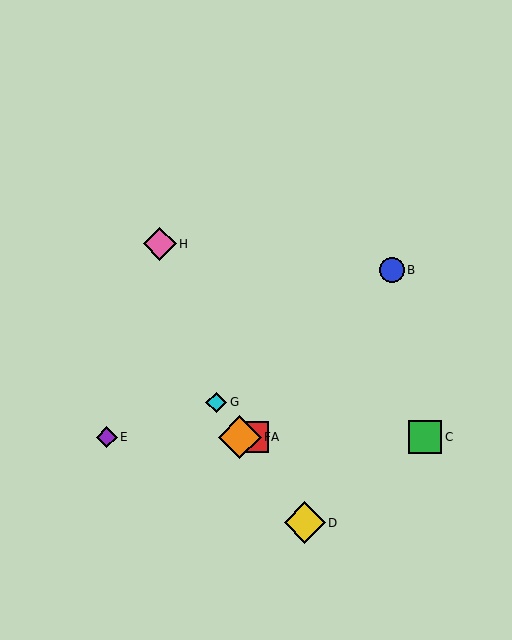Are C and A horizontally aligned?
Yes, both are at y≈437.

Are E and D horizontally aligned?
No, E is at y≈437 and D is at y≈523.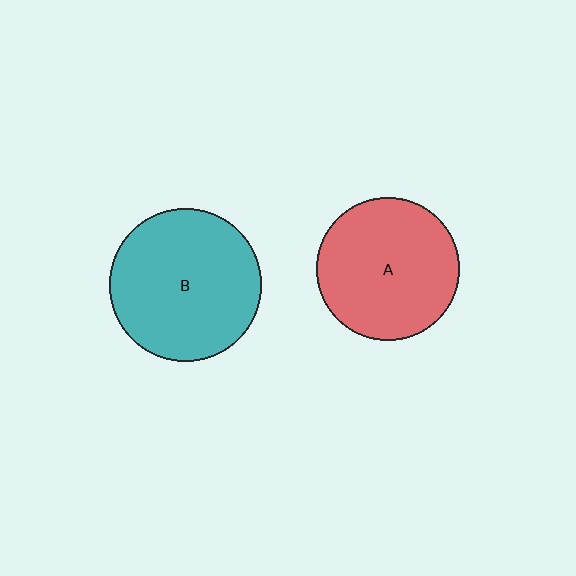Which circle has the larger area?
Circle B (teal).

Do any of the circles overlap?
No, none of the circles overlap.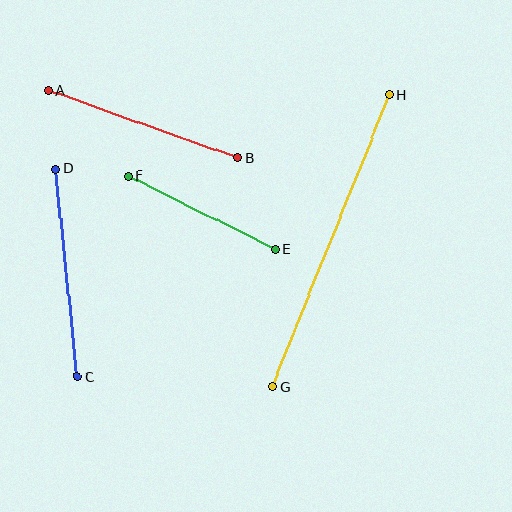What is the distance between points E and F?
The distance is approximately 164 pixels.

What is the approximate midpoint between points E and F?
The midpoint is at approximately (202, 213) pixels.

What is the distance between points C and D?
The distance is approximately 209 pixels.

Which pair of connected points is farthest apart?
Points G and H are farthest apart.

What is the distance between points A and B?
The distance is approximately 201 pixels.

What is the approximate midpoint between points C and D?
The midpoint is at approximately (67, 273) pixels.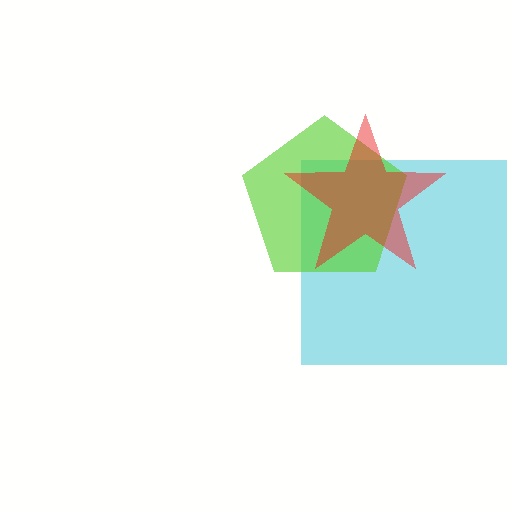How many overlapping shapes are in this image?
There are 3 overlapping shapes in the image.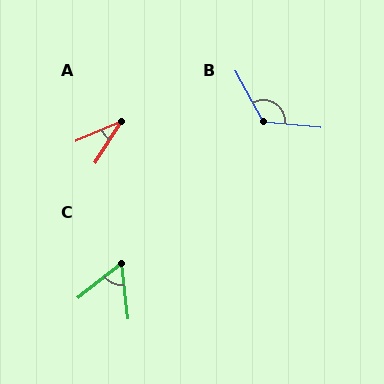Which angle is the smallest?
A, at approximately 35 degrees.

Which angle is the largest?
B, at approximately 125 degrees.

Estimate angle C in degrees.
Approximately 59 degrees.